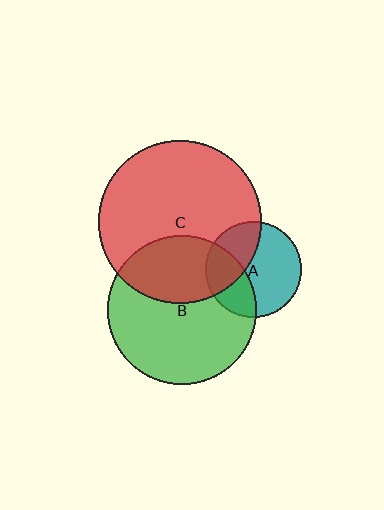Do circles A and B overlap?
Yes.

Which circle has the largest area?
Circle C (red).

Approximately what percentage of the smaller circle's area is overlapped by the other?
Approximately 35%.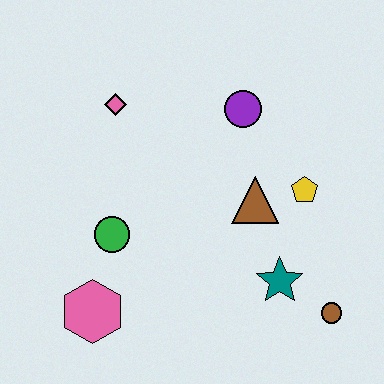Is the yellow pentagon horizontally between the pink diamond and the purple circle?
No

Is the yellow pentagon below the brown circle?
No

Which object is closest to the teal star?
The brown circle is closest to the teal star.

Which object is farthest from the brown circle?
The pink diamond is farthest from the brown circle.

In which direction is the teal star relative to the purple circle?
The teal star is below the purple circle.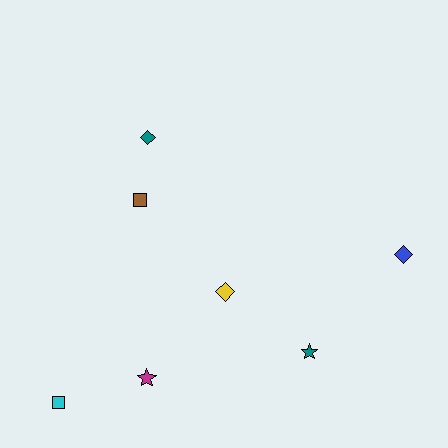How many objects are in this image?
There are 7 objects.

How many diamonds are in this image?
There are 3 diamonds.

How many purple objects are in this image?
There are no purple objects.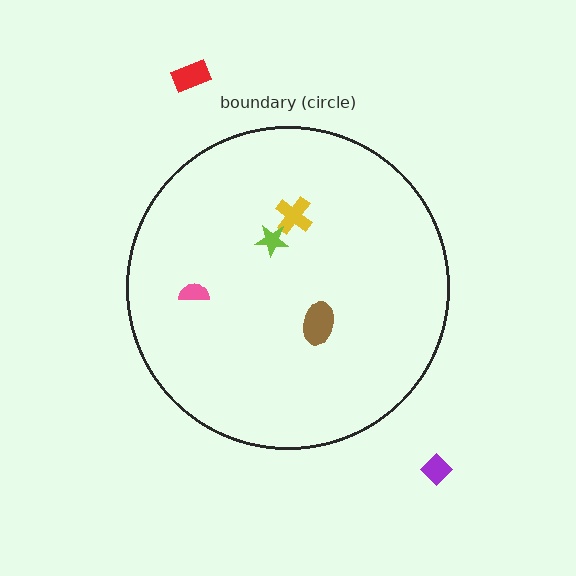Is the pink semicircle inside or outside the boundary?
Inside.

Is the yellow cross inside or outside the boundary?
Inside.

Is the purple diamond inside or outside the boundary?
Outside.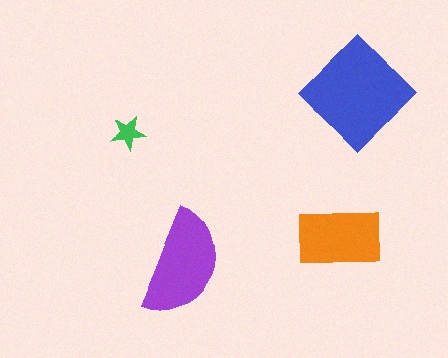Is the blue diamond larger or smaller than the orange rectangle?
Larger.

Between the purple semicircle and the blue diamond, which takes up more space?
The blue diamond.